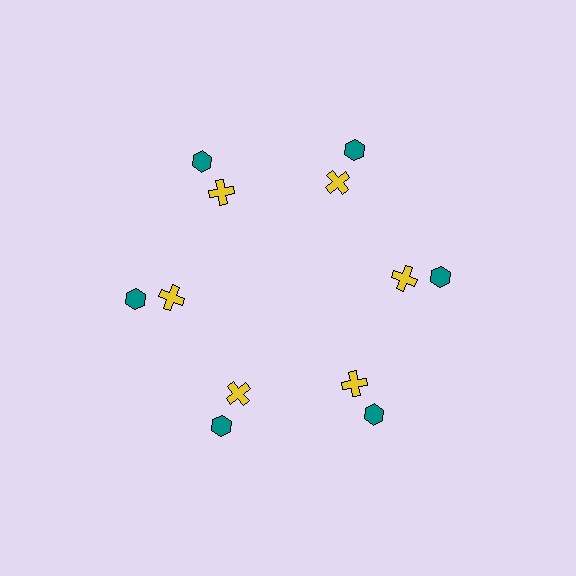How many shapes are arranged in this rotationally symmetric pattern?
There are 12 shapes, arranged in 6 groups of 2.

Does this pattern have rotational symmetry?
Yes, this pattern has 6-fold rotational symmetry. It looks the same after rotating 60 degrees around the center.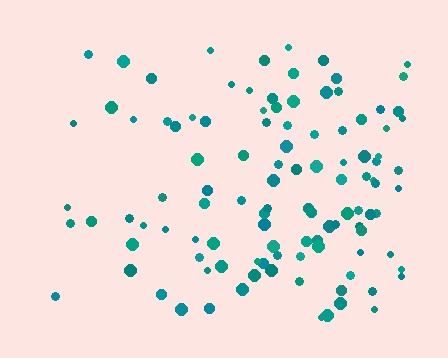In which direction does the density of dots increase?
From left to right, with the right side densest.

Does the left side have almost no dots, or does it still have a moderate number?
Still a moderate number, just noticeably fewer than the right.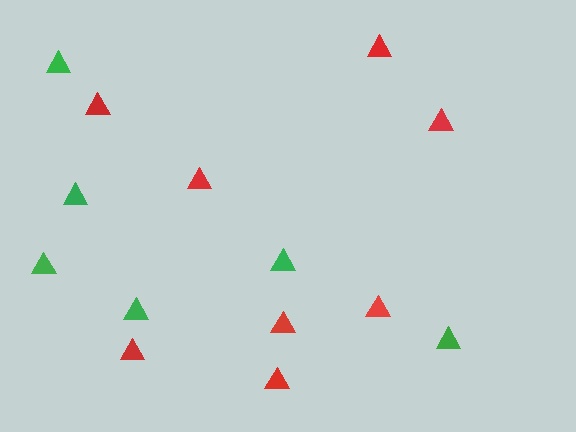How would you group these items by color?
There are 2 groups: one group of red triangles (8) and one group of green triangles (6).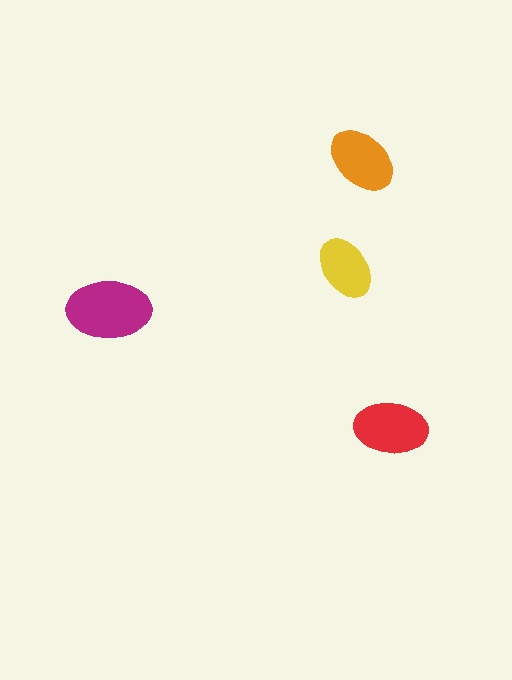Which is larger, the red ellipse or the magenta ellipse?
The magenta one.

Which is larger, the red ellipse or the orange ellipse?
The red one.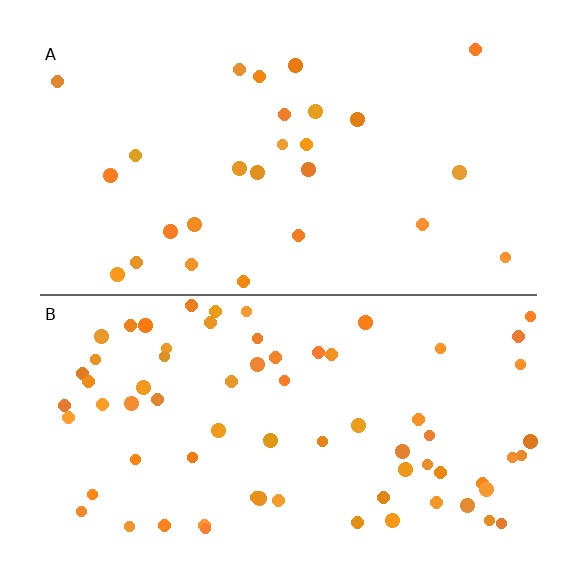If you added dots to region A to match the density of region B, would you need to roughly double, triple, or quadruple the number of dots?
Approximately triple.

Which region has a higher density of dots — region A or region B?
B (the bottom).